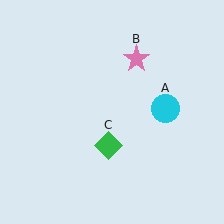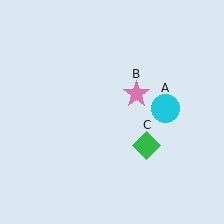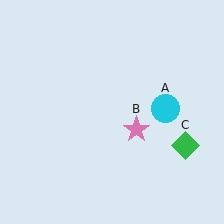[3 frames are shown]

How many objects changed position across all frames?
2 objects changed position: pink star (object B), green diamond (object C).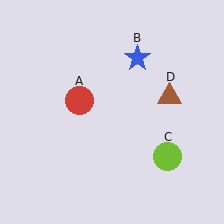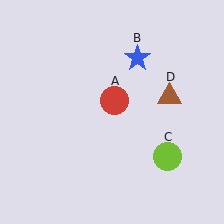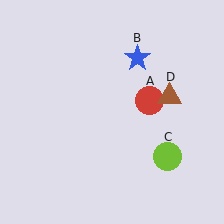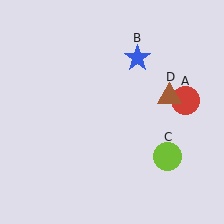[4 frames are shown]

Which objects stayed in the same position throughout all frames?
Blue star (object B) and lime circle (object C) and brown triangle (object D) remained stationary.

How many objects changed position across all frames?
1 object changed position: red circle (object A).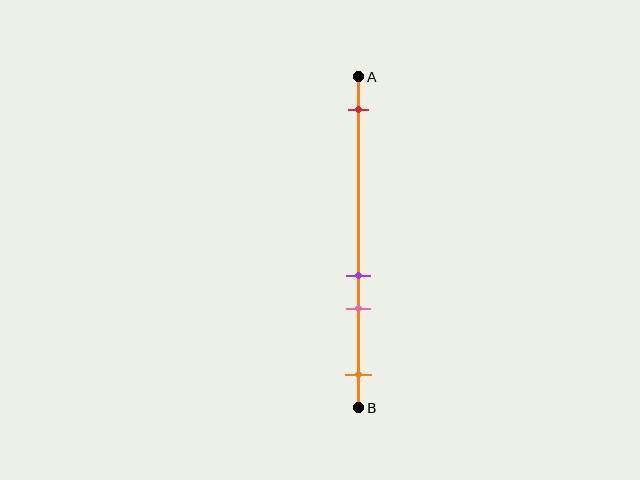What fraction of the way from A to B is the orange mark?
The orange mark is approximately 90% (0.9) of the way from A to B.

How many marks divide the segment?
There are 4 marks dividing the segment.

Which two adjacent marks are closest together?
The purple and pink marks are the closest adjacent pair.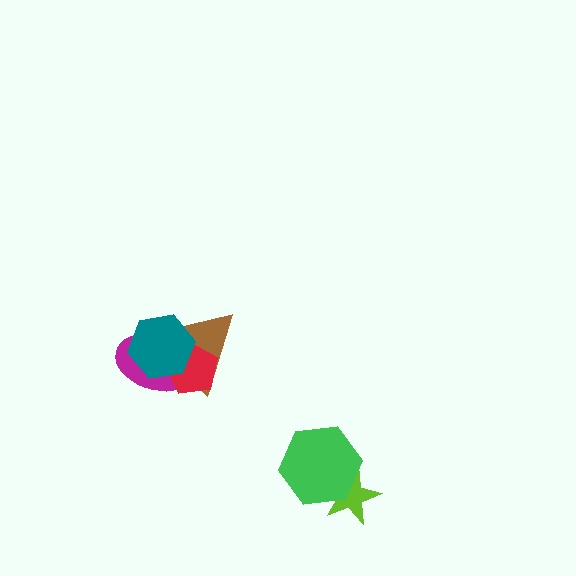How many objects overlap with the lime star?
1 object overlaps with the lime star.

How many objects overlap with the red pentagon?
3 objects overlap with the red pentagon.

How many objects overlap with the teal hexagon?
3 objects overlap with the teal hexagon.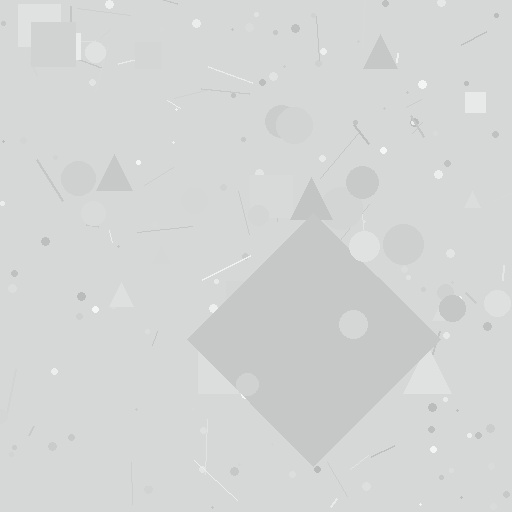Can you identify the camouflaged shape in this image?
The camouflaged shape is a diamond.